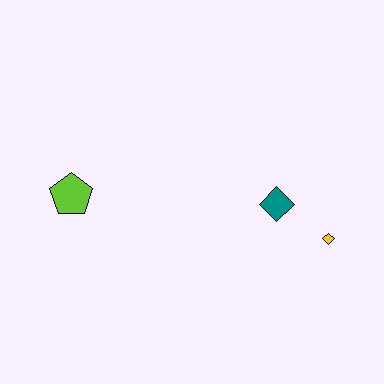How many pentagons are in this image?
There is 1 pentagon.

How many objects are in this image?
There are 3 objects.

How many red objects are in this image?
There are no red objects.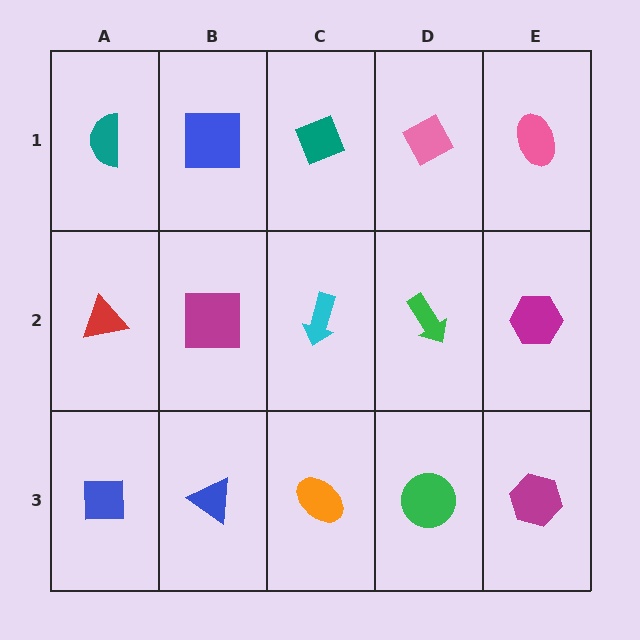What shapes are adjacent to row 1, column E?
A magenta hexagon (row 2, column E), a pink diamond (row 1, column D).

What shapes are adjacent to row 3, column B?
A magenta square (row 2, column B), a blue square (row 3, column A), an orange ellipse (row 3, column C).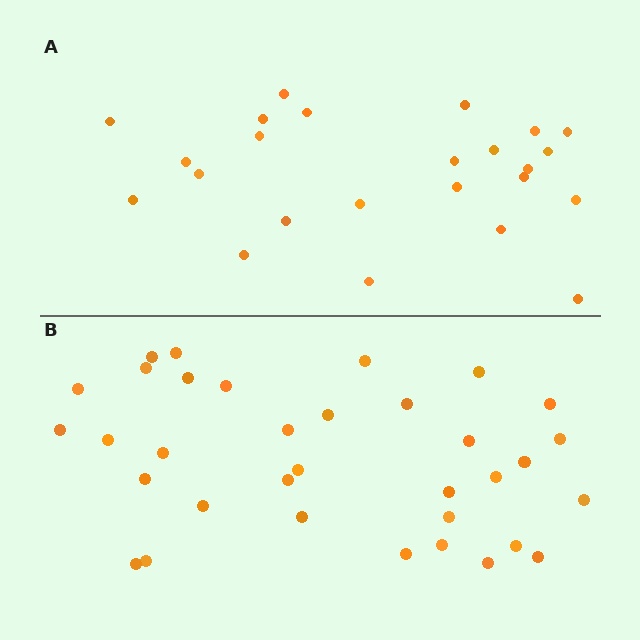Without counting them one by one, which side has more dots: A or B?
Region B (the bottom region) has more dots.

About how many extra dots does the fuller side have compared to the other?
Region B has roughly 10 or so more dots than region A.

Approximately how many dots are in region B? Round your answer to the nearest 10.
About 30 dots. (The exact count is 34, which rounds to 30.)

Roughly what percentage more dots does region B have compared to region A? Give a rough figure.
About 40% more.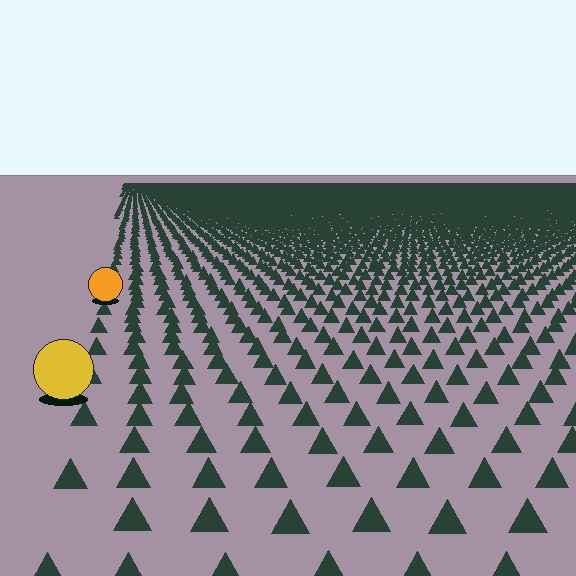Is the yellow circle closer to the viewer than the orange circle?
Yes. The yellow circle is closer — you can tell from the texture gradient: the ground texture is coarser near it.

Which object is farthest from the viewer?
The orange circle is farthest from the viewer. It appears smaller and the ground texture around it is denser.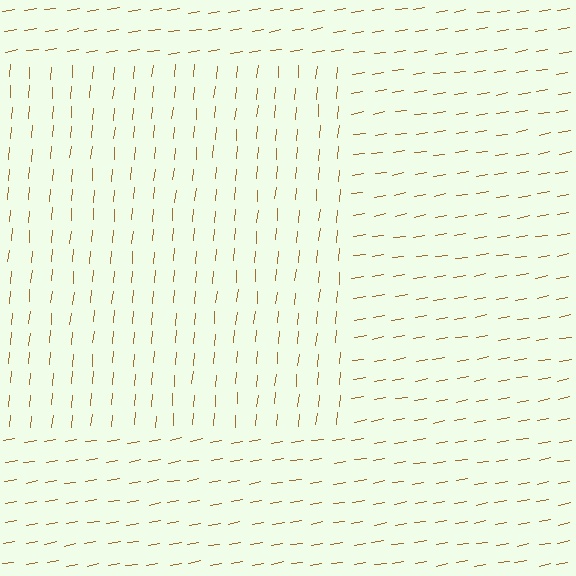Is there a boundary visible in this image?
Yes, there is a texture boundary formed by a change in line orientation.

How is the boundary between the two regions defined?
The boundary is defined purely by a change in line orientation (approximately 75 degrees difference). All lines are the same color and thickness.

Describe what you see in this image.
The image is filled with small brown line segments. A rectangle region in the image has lines oriented differently from the surrounding lines, creating a visible texture boundary.